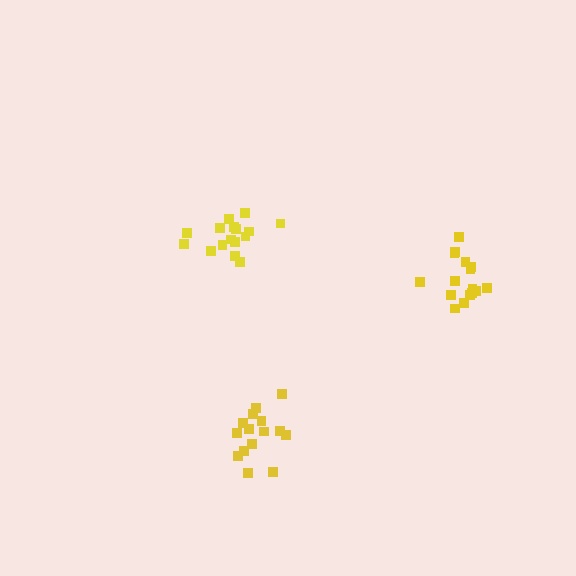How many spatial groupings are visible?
There are 3 spatial groupings.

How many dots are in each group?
Group 1: 16 dots, Group 2: 16 dots, Group 3: 15 dots (47 total).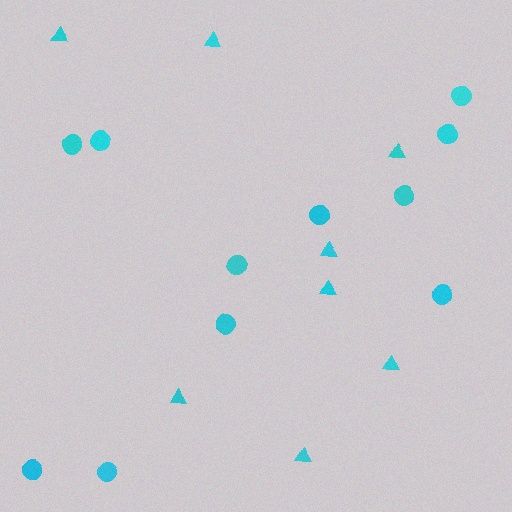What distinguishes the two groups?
There are 2 groups: one group of circles (11) and one group of triangles (8).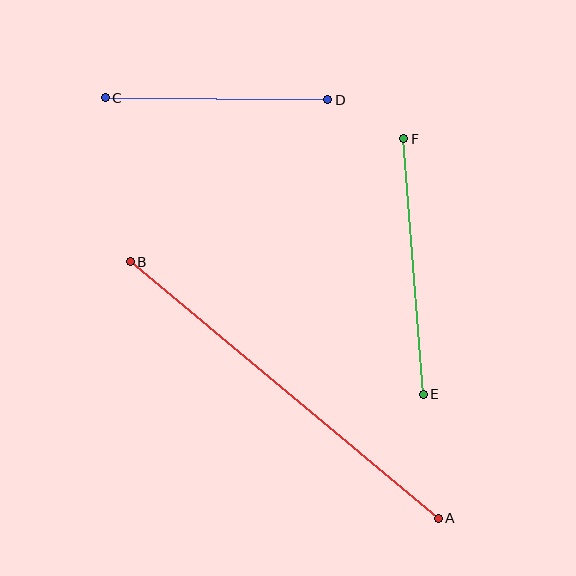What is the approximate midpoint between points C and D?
The midpoint is at approximately (216, 99) pixels.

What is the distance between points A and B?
The distance is approximately 401 pixels.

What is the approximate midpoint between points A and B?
The midpoint is at approximately (284, 390) pixels.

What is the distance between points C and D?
The distance is approximately 223 pixels.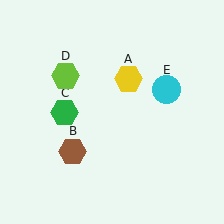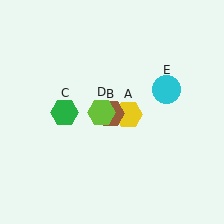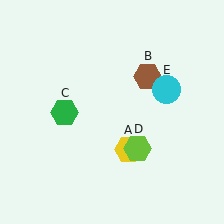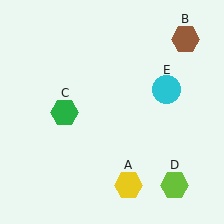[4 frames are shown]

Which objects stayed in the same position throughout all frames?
Green hexagon (object C) and cyan circle (object E) remained stationary.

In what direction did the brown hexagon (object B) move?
The brown hexagon (object B) moved up and to the right.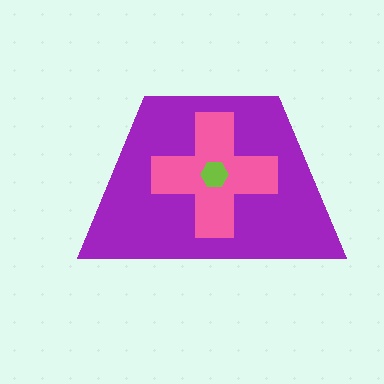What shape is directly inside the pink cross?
The lime hexagon.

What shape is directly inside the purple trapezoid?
The pink cross.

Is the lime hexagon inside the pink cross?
Yes.